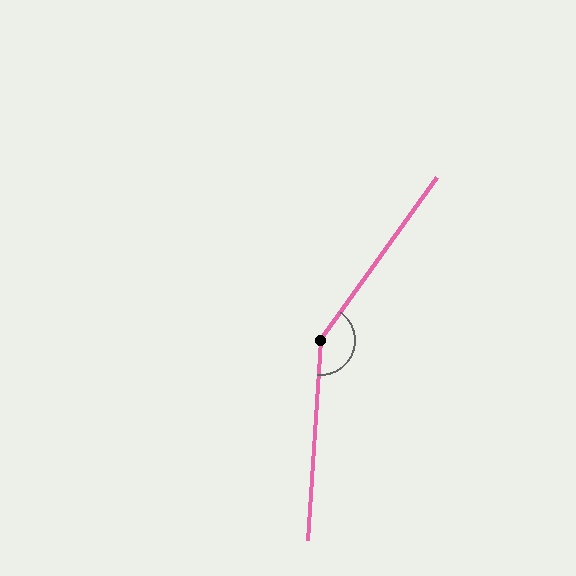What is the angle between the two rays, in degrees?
Approximately 148 degrees.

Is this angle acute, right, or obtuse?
It is obtuse.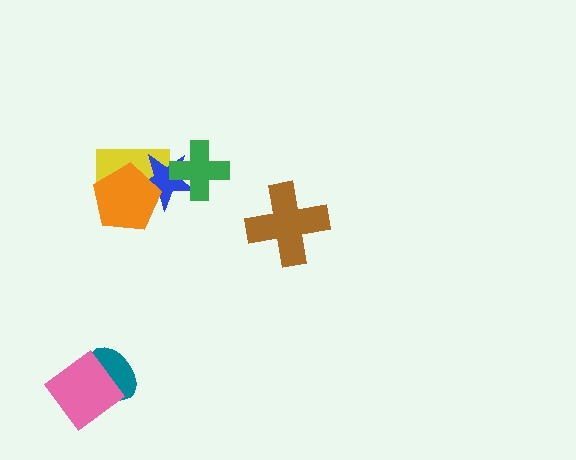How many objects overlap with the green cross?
1 object overlaps with the green cross.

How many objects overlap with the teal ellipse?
1 object overlaps with the teal ellipse.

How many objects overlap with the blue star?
3 objects overlap with the blue star.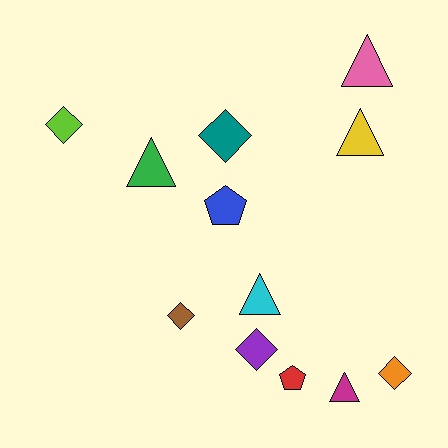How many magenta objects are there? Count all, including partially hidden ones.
There is 1 magenta object.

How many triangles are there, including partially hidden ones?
There are 5 triangles.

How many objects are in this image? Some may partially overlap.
There are 12 objects.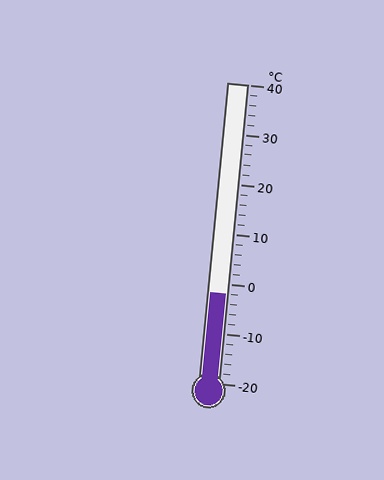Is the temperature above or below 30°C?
The temperature is below 30°C.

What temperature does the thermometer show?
The thermometer shows approximately -2°C.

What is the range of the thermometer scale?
The thermometer scale ranges from -20°C to 40°C.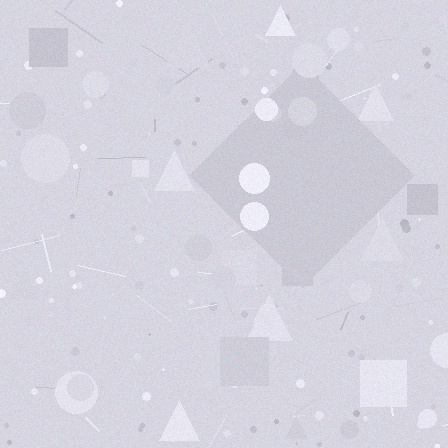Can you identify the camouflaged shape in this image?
The camouflaged shape is a diamond.